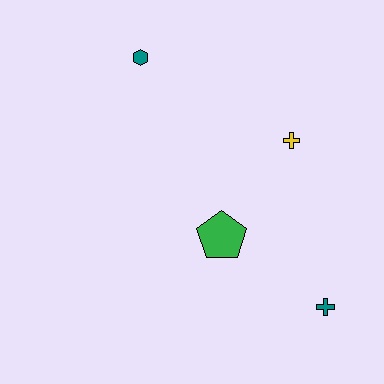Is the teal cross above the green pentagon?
No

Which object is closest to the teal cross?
The green pentagon is closest to the teal cross.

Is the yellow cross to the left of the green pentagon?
No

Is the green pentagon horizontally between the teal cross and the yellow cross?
No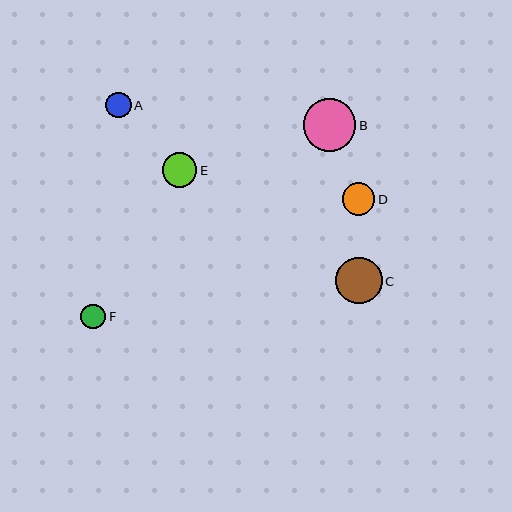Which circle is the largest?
Circle B is the largest with a size of approximately 53 pixels.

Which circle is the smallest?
Circle F is the smallest with a size of approximately 25 pixels.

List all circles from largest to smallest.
From largest to smallest: B, C, E, D, A, F.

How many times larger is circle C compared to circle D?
Circle C is approximately 1.4 times the size of circle D.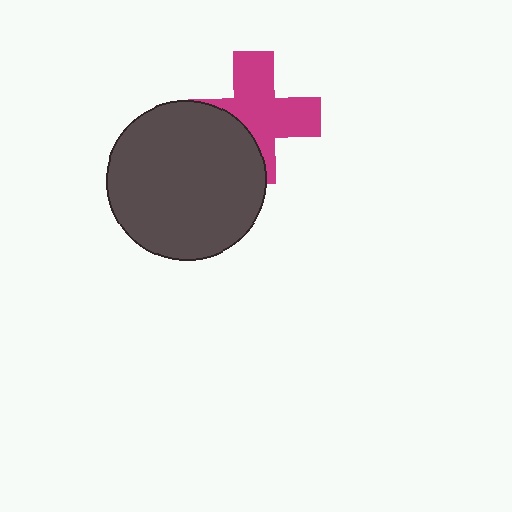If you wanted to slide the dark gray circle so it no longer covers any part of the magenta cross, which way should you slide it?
Slide it toward the lower-left — that is the most direct way to separate the two shapes.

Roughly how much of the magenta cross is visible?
Most of it is visible (roughly 66%).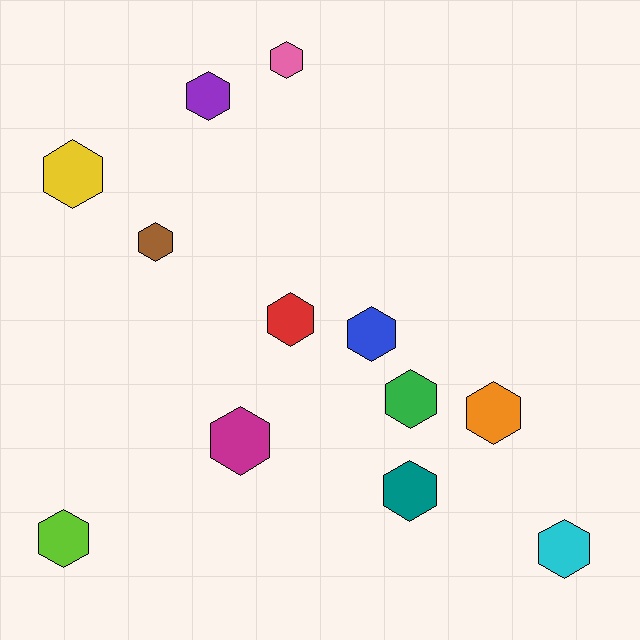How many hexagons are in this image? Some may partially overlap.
There are 12 hexagons.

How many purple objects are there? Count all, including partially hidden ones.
There is 1 purple object.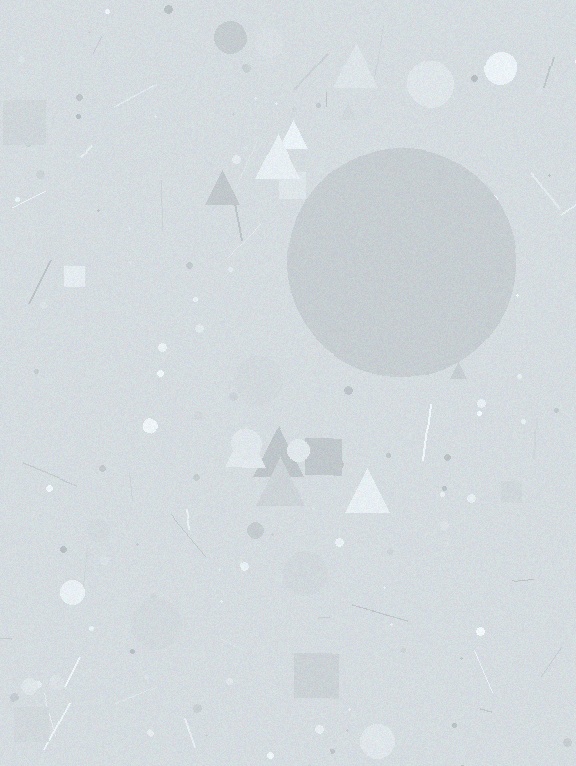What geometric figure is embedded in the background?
A circle is embedded in the background.